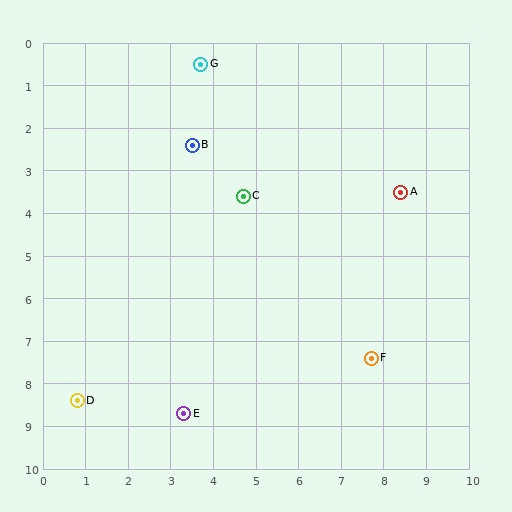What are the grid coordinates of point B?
Point B is at approximately (3.5, 2.4).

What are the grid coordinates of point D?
Point D is at approximately (0.8, 8.4).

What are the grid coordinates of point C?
Point C is at approximately (4.7, 3.6).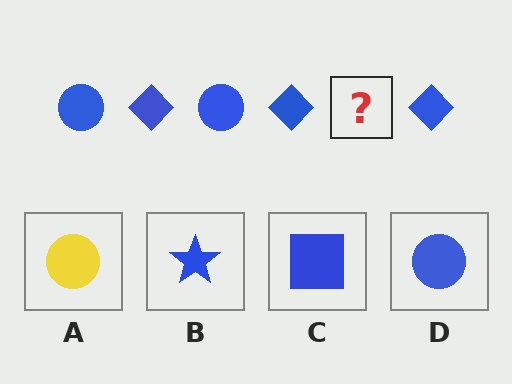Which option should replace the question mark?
Option D.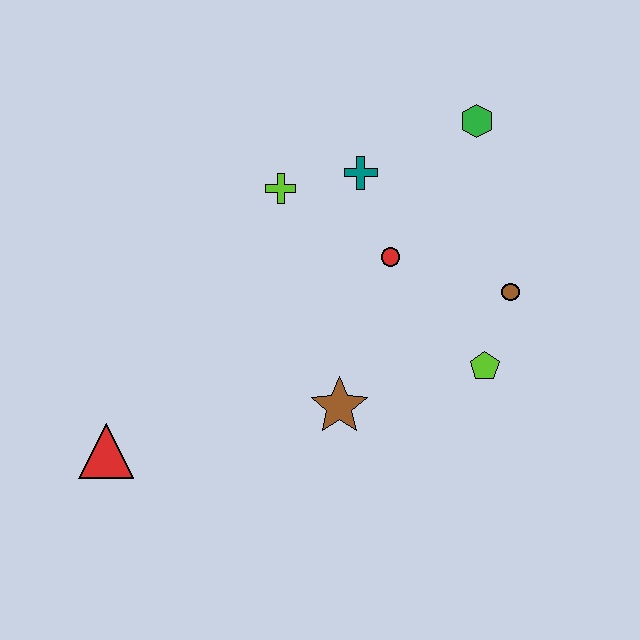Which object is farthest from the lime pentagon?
The red triangle is farthest from the lime pentagon.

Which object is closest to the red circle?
The teal cross is closest to the red circle.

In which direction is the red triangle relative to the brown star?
The red triangle is to the left of the brown star.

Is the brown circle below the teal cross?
Yes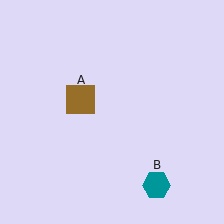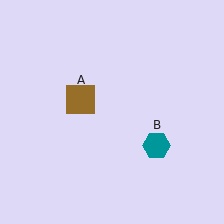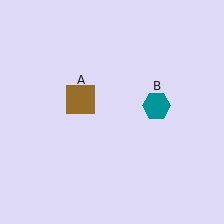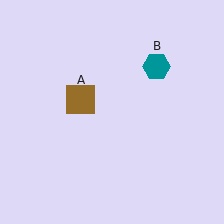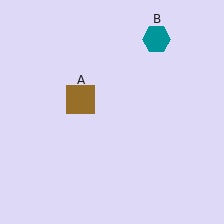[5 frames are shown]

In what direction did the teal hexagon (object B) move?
The teal hexagon (object B) moved up.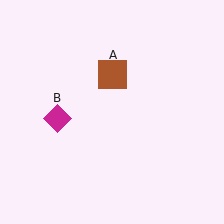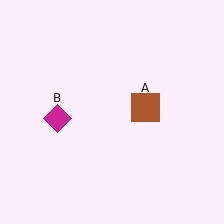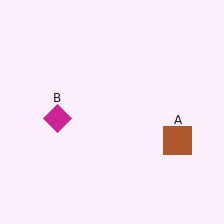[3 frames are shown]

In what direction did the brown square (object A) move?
The brown square (object A) moved down and to the right.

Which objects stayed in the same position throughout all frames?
Magenta diamond (object B) remained stationary.